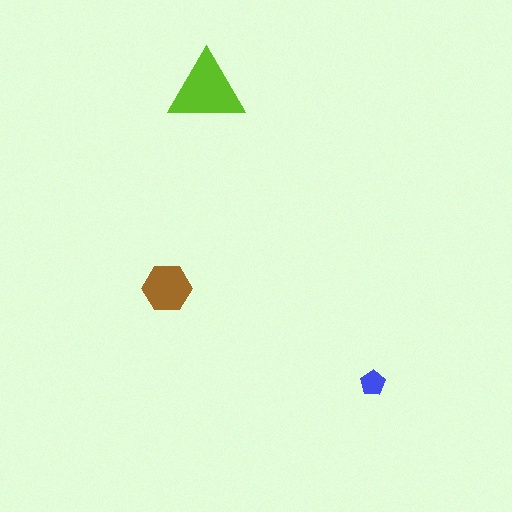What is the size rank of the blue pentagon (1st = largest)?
3rd.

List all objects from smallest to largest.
The blue pentagon, the brown hexagon, the lime triangle.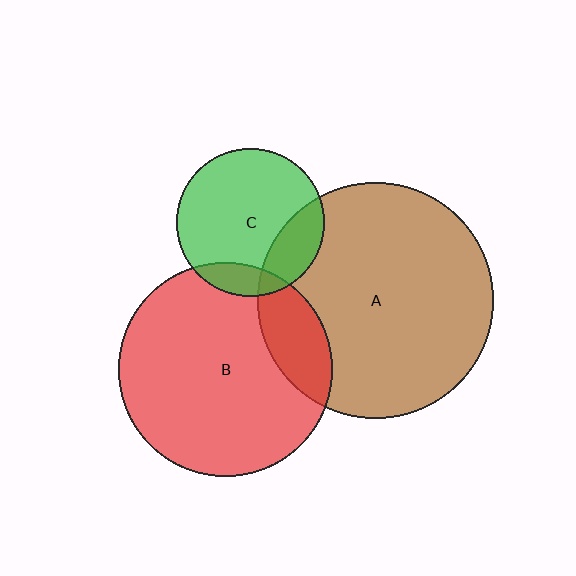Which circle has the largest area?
Circle A (brown).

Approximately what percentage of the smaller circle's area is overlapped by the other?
Approximately 20%.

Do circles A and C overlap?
Yes.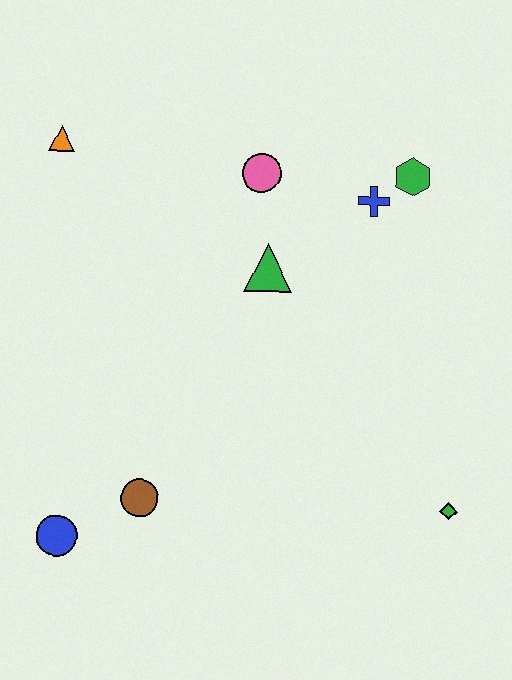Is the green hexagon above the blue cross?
Yes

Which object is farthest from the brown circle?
The green hexagon is farthest from the brown circle.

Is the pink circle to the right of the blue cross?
No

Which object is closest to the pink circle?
The green triangle is closest to the pink circle.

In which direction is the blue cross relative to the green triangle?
The blue cross is to the right of the green triangle.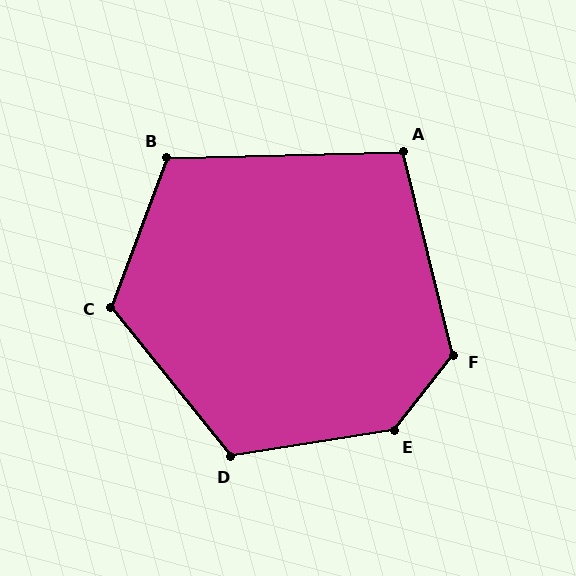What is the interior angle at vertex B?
Approximately 112 degrees (obtuse).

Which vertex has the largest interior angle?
E, at approximately 137 degrees.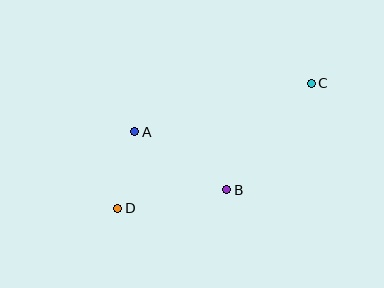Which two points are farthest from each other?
Points C and D are farthest from each other.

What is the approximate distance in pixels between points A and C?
The distance between A and C is approximately 183 pixels.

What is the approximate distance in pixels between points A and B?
The distance between A and B is approximately 109 pixels.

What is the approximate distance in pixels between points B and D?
The distance between B and D is approximately 110 pixels.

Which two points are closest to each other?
Points A and D are closest to each other.